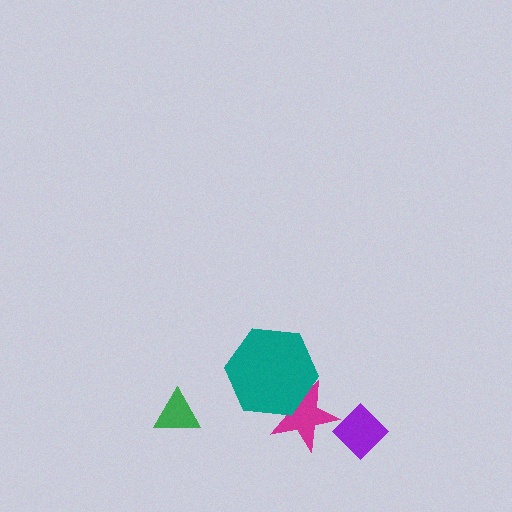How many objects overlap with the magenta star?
1 object overlaps with the magenta star.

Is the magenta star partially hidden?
Yes, it is partially covered by another shape.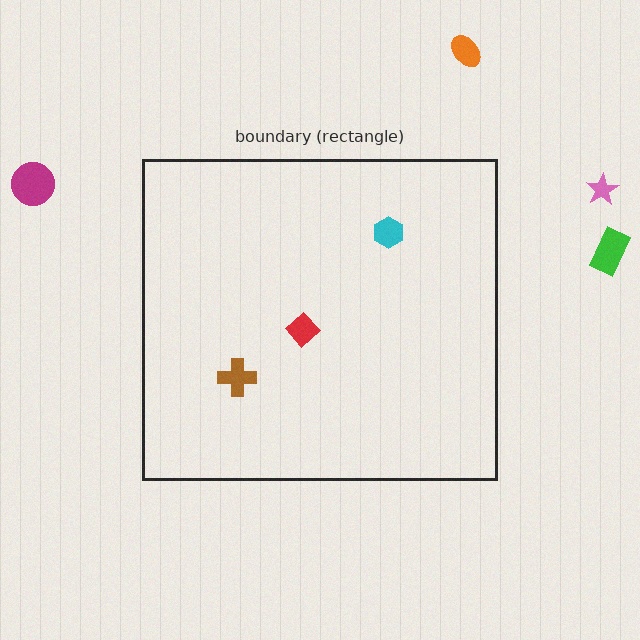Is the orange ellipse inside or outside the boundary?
Outside.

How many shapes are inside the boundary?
3 inside, 4 outside.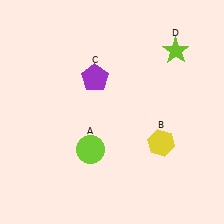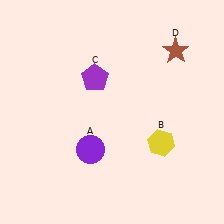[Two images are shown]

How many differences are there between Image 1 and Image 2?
There are 2 differences between the two images.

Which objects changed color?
A changed from lime to purple. D changed from lime to brown.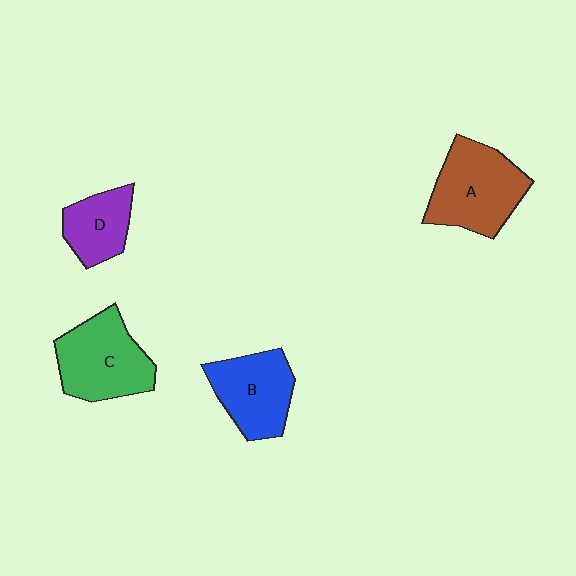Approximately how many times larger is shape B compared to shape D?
Approximately 1.4 times.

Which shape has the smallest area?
Shape D (purple).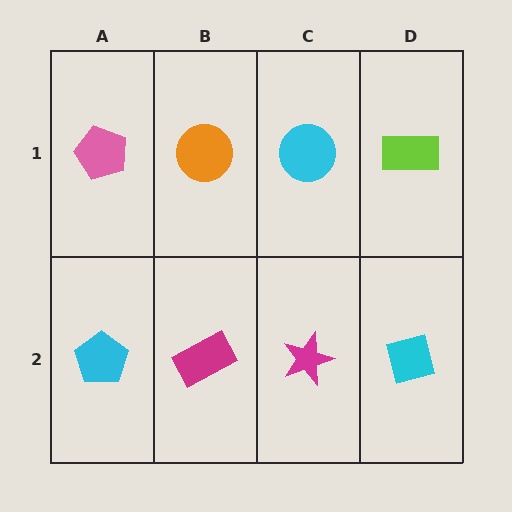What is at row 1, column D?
A lime rectangle.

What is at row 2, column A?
A cyan pentagon.